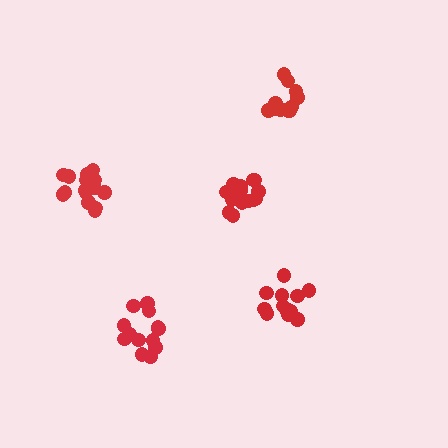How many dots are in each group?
Group 1: 16 dots, Group 2: 12 dots, Group 3: 15 dots, Group 4: 13 dots, Group 5: 11 dots (67 total).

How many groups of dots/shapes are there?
There are 5 groups.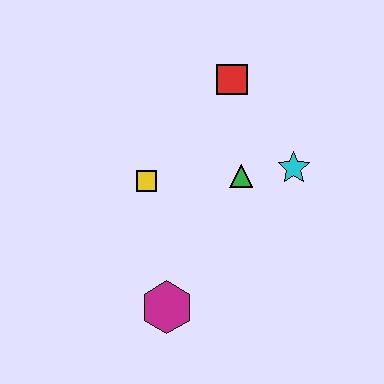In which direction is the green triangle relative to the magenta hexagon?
The green triangle is above the magenta hexagon.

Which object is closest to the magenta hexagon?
The yellow square is closest to the magenta hexagon.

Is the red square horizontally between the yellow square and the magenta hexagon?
No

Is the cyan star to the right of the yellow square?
Yes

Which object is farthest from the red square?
The magenta hexagon is farthest from the red square.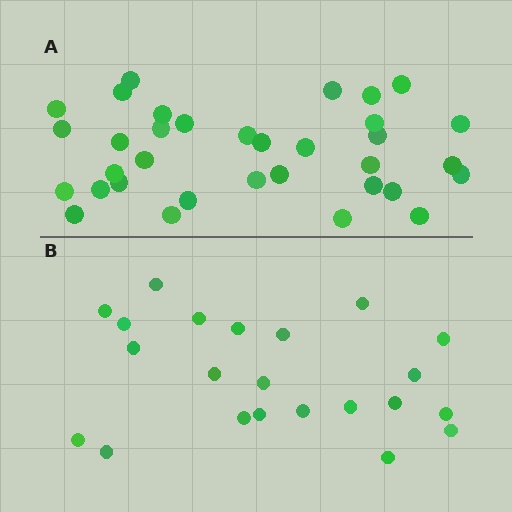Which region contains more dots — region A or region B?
Region A (the top region) has more dots.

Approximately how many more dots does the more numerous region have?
Region A has roughly 12 or so more dots than region B.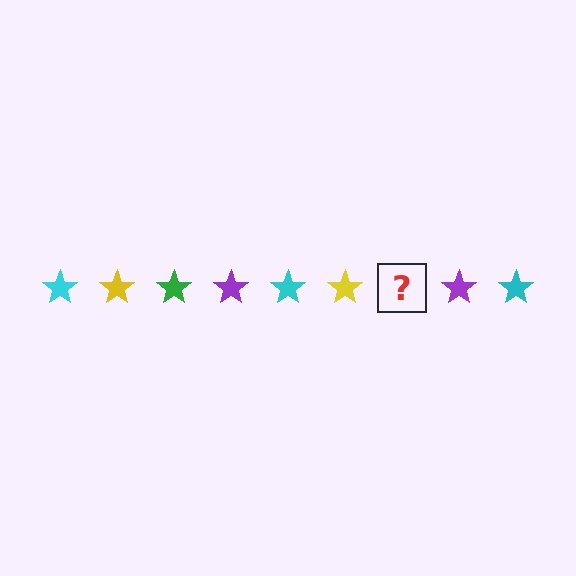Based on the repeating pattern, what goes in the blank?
The blank should be a green star.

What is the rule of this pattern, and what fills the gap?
The rule is that the pattern cycles through cyan, yellow, green, purple stars. The gap should be filled with a green star.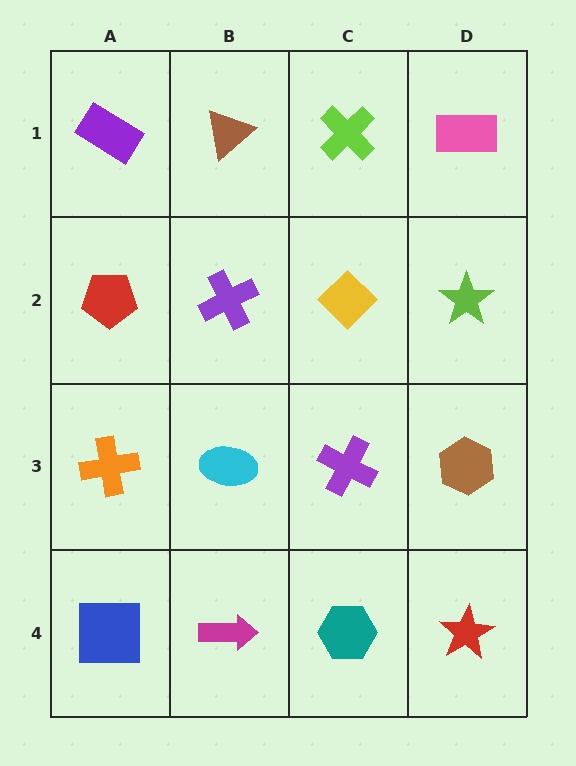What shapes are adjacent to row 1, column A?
A red pentagon (row 2, column A), a brown triangle (row 1, column B).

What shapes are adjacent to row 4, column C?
A purple cross (row 3, column C), a magenta arrow (row 4, column B), a red star (row 4, column D).